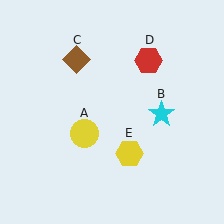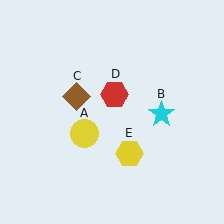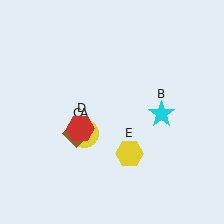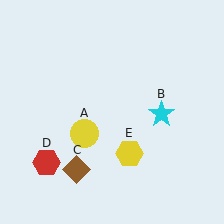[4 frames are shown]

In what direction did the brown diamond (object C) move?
The brown diamond (object C) moved down.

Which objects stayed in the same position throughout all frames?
Yellow circle (object A) and cyan star (object B) and yellow hexagon (object E) remained stationary.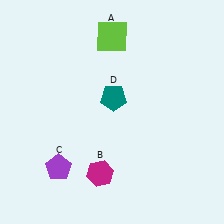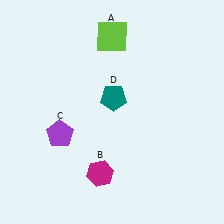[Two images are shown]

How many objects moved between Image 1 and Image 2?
1 object moved between the two images.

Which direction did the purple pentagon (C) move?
The purple pentagon (C) moved up.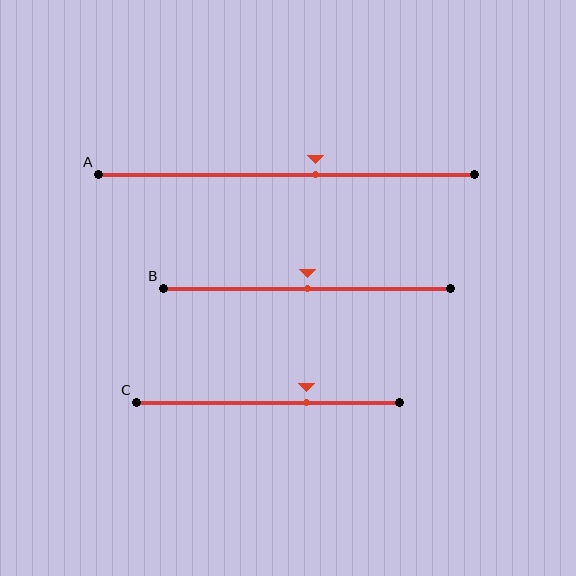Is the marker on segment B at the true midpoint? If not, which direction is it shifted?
Yes, the marker on segment B is at the true midpoint.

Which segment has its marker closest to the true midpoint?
Segment B has its marker closest to the true midpoint.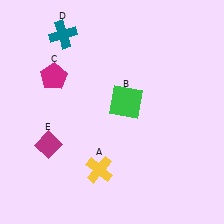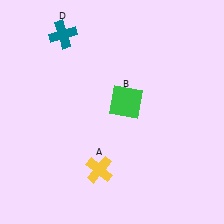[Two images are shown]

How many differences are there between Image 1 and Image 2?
There are 2 differences between the two images.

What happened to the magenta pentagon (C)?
The magenta pentagon (C) was removed in Image 2. It was in the top-left area of Image 1.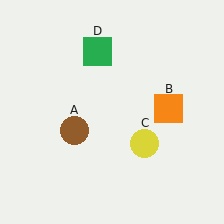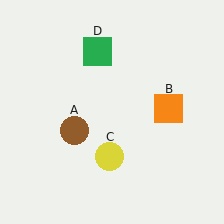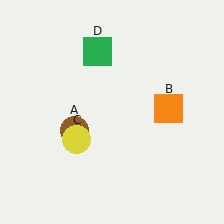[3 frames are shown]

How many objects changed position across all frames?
1 object changed position: yellow circle (object C).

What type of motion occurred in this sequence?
The yellow circle (object C) rotated clockwise around the center of the scene.